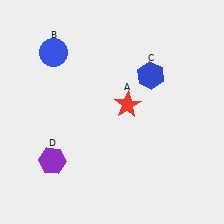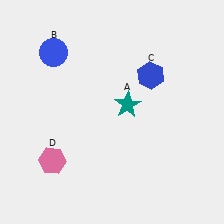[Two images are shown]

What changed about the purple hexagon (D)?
In Image 1, D is purple. In Image 2, it changed to pink.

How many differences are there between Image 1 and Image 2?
There are 2 differences between the two images.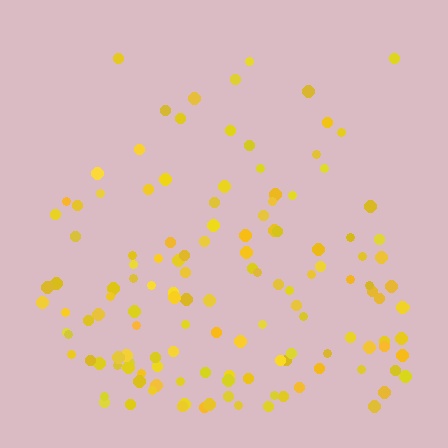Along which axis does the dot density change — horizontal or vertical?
Vertical.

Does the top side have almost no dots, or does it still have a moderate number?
Still a moderate number, just noticeably fewer than the bottom.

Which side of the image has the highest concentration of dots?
The bottom.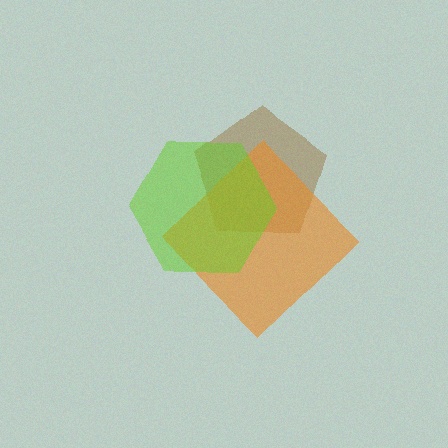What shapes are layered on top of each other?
The layered shapes are: a brown pentagon, an orange diamond, a lime hexagon.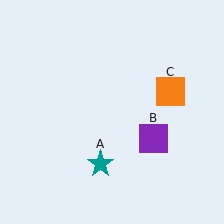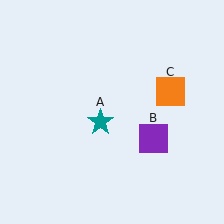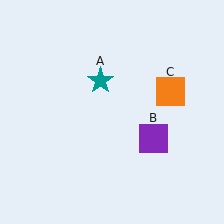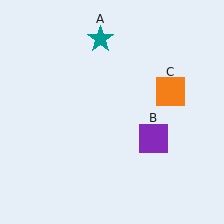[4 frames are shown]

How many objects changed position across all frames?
1 object changed position: teal star (object A).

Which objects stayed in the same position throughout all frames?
Purple square (object B) and orange square (object C) remained stationary.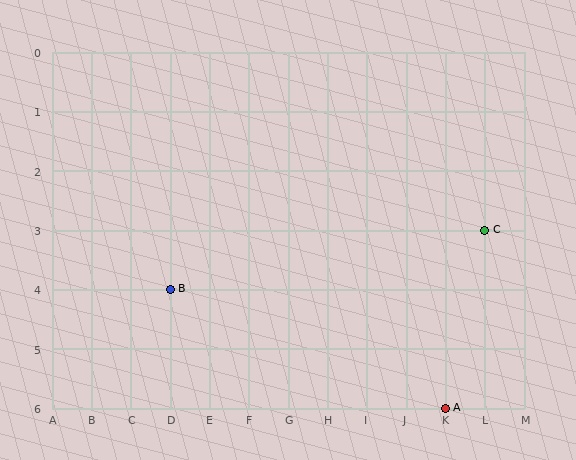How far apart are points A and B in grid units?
Points A and B are 7 columns and 2 rows apart (about 7.3 grid units diagonally).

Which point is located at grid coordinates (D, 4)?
Point B is at (D, 4).